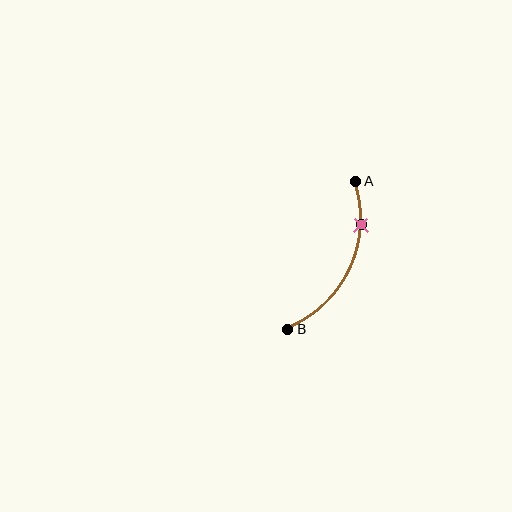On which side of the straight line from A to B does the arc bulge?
The arc bulges to the right of the straight line connecting A and B.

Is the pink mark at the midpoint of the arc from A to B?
No. The pink mark lies on the arc but is closer to endpoint A. The arc midpoint would be at the point on the curve equidistant along the arc from both A and B.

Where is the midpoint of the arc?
The arc midpoint is the point on the curve farthest from the straight line joining A and B. It sits to the right of that line.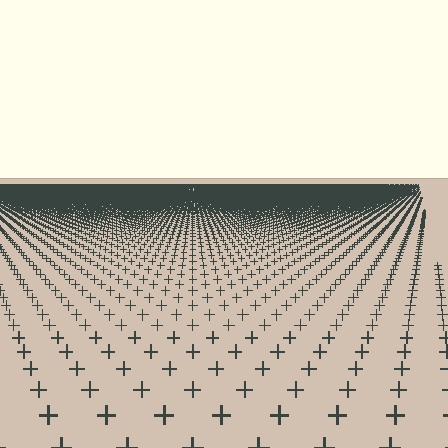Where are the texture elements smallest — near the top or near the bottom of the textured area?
Near the top.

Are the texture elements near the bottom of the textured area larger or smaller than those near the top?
Larger. Near the bottom, elements are closer to the viewer and appear at a bigger on-screen size.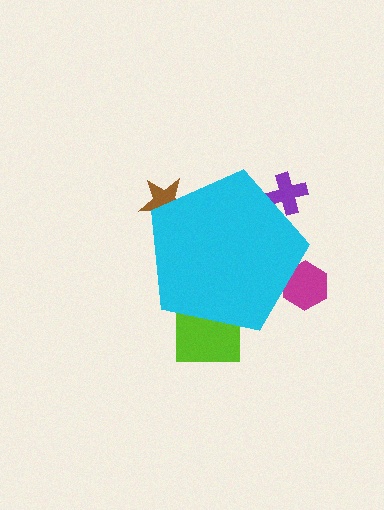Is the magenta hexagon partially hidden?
Yes, the magenta hexagon is partially hidden behind the cyan pentagon.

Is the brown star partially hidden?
Yes, the brown star is partially hidden behind the cyan pentagon.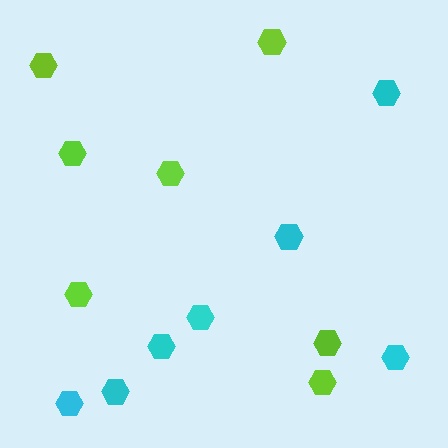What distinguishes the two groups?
There are 2 groups: one group of cyan hexagons (7) and one group of lime hexagons (7).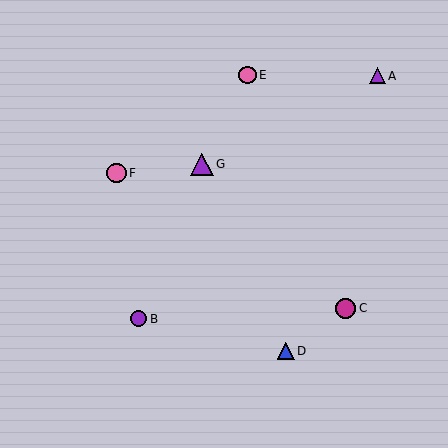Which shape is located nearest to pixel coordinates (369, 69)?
The purple triangle (labeled A) at (377, 76) is nearest to that location.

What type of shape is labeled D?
Shape D is a blue triangle.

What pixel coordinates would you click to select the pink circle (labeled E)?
Click at (247, 75) to select the pink circle E.